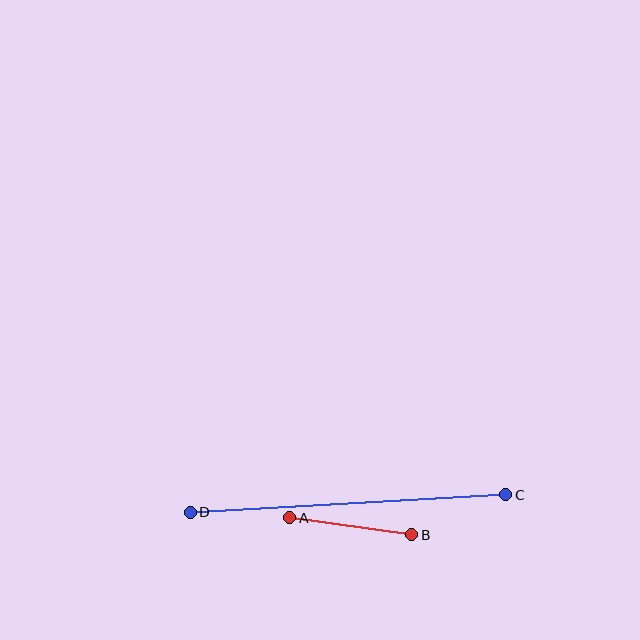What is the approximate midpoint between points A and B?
The midpoint is at approximately (351, 526) pixels.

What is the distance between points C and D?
The distance is approximately 316 pixels.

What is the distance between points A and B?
The distance is approximately 123 pixels.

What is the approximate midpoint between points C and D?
The midpoint is at approximately (348, 503) pixels.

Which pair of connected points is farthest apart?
Points C and D are farthest apart.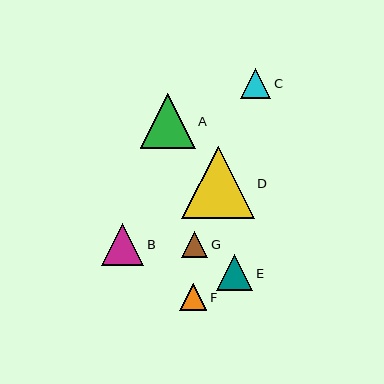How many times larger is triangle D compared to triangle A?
Triangle D is approximately 1.3 times the size of triangle A.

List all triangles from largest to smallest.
From largest to smallest: D, A, B, E, C, F, G.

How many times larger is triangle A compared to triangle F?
Triangle A is approximately 2.0 times the size of triangle F.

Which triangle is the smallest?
Triangle G is the smallest with a size of approximately 26 pixels.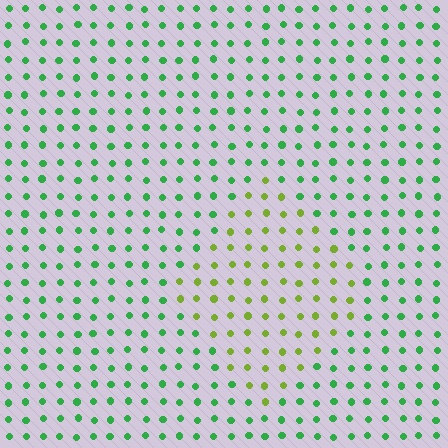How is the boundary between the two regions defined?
The boundary is defined purely by a slight shift in hue (about 46 degrees). Spacing, size, and orientation are identical on both sides.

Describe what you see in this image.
The image is filled with small green elements in a uniform arrangement. A diamond-shaped region is visible where the elements are tinted to a slightly different hue, forming a subtle color boundary.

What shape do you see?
I see a diamond.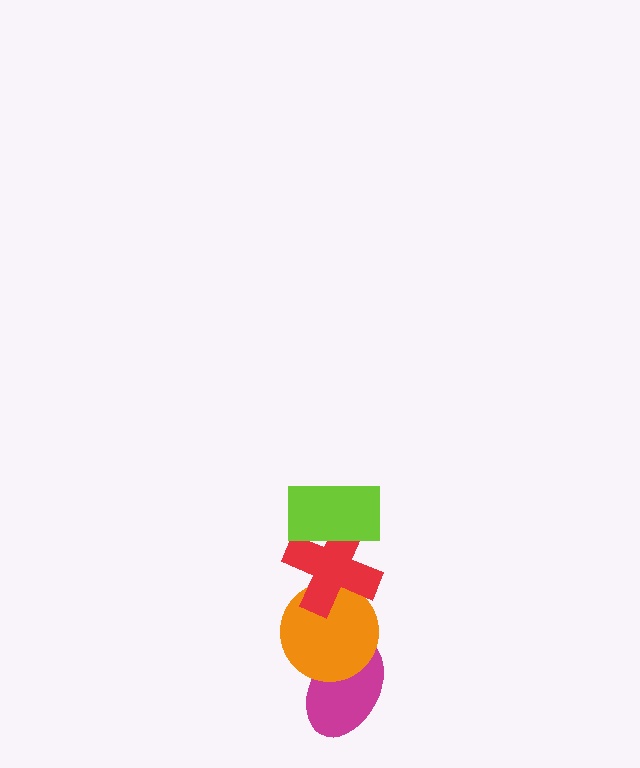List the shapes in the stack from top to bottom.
From top to bottom: the lime rectangle, the red cross, the orange circle, the magenta ellipse.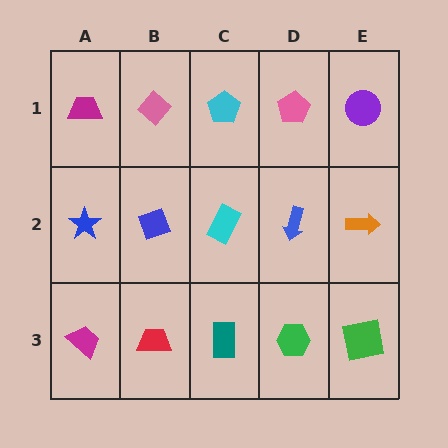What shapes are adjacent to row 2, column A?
A magenta trapezoid (row 1, column A), a magenta trapezoid (row 3, column A), a blue diamond (row 2, column B).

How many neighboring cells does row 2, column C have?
4.